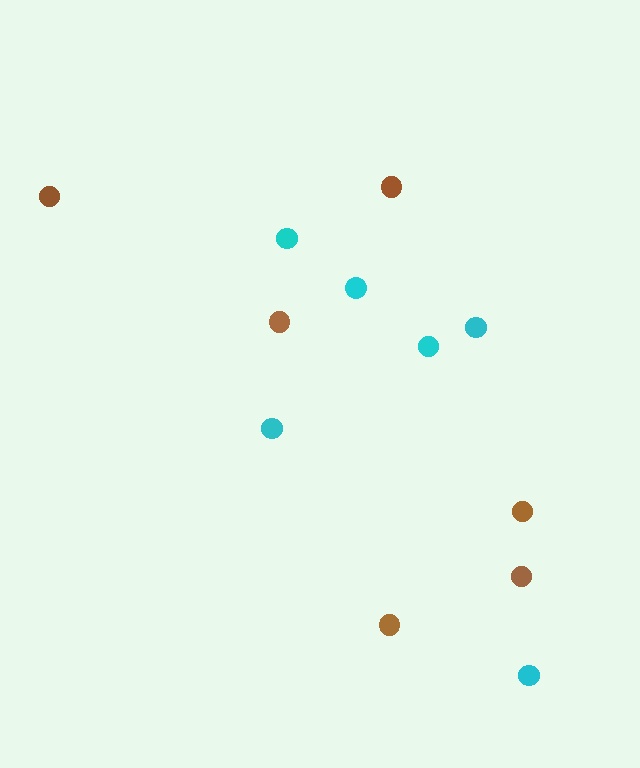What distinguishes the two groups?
There are 2 groups: one group of brown circles (6) and one group of cyan circles (6).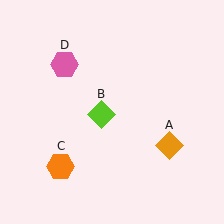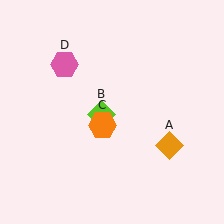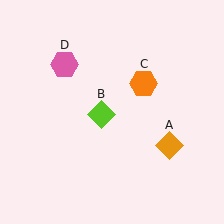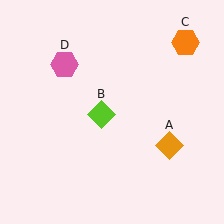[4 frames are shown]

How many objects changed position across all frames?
1 object changed position: orange hexagon (object C).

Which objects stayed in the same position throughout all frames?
Orange diamond (object A) and lime diamond (object B) and pink hexagon (object D) remained stationary.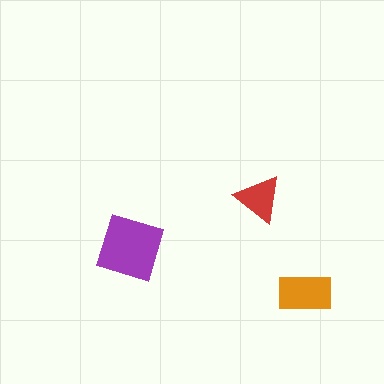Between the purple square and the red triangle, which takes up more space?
The purple square.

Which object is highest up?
The red triangle is topmost.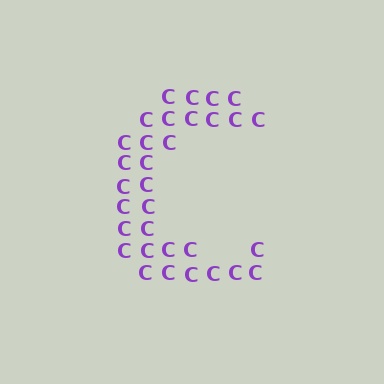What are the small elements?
The small elements are letter C's.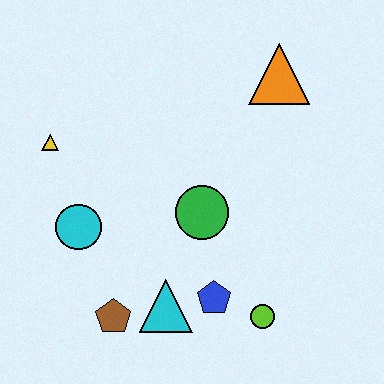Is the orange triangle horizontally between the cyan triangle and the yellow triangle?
No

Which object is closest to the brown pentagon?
The cyan triangle is closest to the brown pentagon.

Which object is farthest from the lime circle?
The yellow triangle is farthest from the lime circle.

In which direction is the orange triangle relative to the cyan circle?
The orange triangle is to the right of the cyan circle.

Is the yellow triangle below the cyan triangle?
No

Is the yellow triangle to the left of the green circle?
Yes